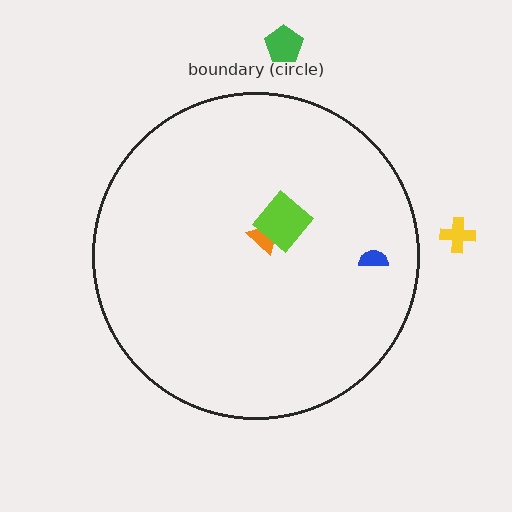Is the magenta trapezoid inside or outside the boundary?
Inside.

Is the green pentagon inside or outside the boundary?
Outside.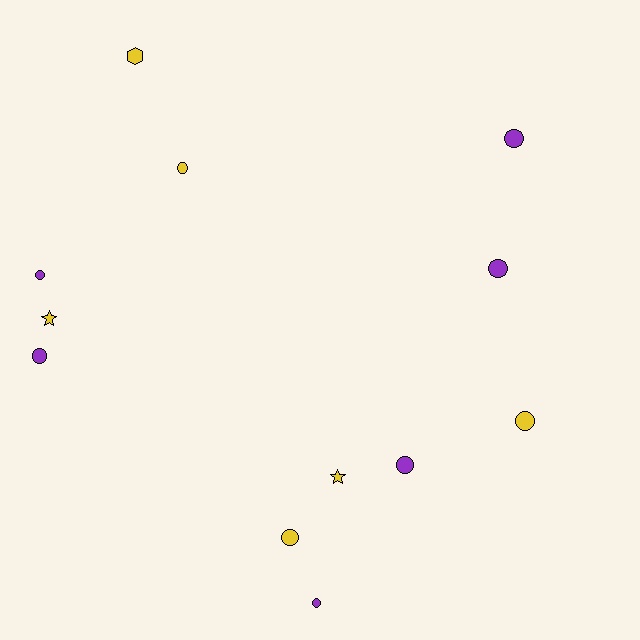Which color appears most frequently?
Yellow, with 6 objects.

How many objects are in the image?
There are 12 objects.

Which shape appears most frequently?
Circle, with 9 objects.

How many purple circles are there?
There are 6 purple circles.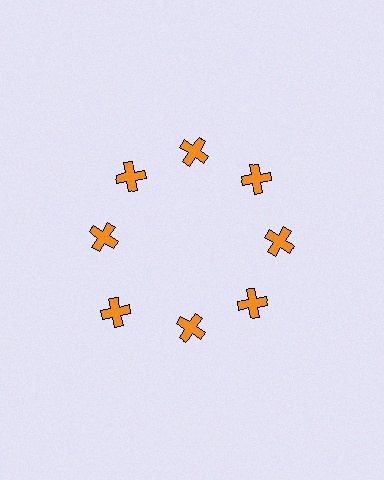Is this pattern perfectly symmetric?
No. The 8 orange crosses are arranged in a ring, but one element near the 8 o'clock position is pushed outward from the center, breaking the 8-fold rotational symmetry.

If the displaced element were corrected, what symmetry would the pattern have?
It would have 8-fold rotational symmetry — the pattern would map onto itself every 45 degrees.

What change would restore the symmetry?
The symmetry would be restored by moving it inward, back onto the ring so that all 8 crosses sit at equal angles and equal distance from the center.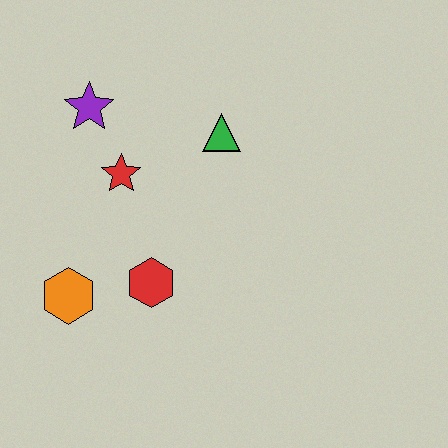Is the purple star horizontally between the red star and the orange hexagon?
Yes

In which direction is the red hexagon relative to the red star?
The red hexagon is below the red star.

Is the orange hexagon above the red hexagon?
No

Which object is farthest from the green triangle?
The orange hexagon is farthest from the green triangle.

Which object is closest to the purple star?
The red star is closest to the purple star.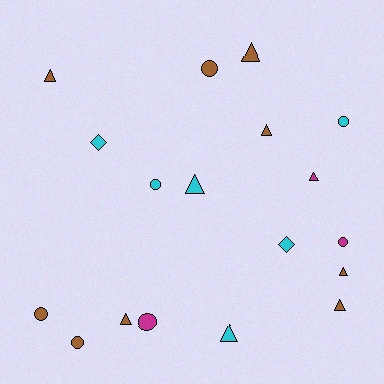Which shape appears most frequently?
Triangle, with 9 objects.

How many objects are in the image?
There are 18 objects.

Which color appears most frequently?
Brown, with 9 objects.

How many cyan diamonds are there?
There are 2 cyan diamonds.